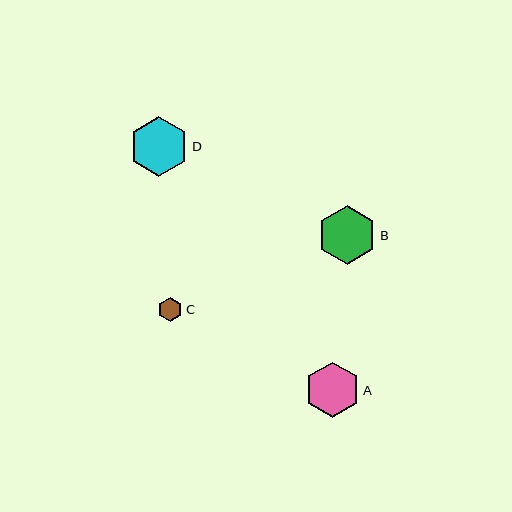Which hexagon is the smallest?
Hexagon C is the smallest with a size of approximately 24 pixels.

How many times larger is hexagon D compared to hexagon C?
Hexagon D is approximately 2.4 times the size of hexagon C.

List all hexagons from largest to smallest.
From largest to smallest: D, B, A, C.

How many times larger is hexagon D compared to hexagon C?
Hexagon D is approximately 2.4 times the size of hexagon C.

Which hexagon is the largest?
Hexagon D is the largest with a size of approximately 59 pixels.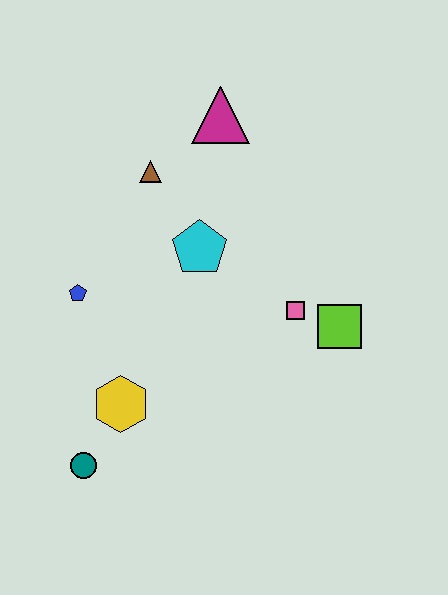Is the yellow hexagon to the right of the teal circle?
Yes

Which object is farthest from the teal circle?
The magenta triangle is farthest from the teal circle.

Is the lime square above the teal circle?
Yes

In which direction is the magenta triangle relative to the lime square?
The magenta triangle is above the lime square.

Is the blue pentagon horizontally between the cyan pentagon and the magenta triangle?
No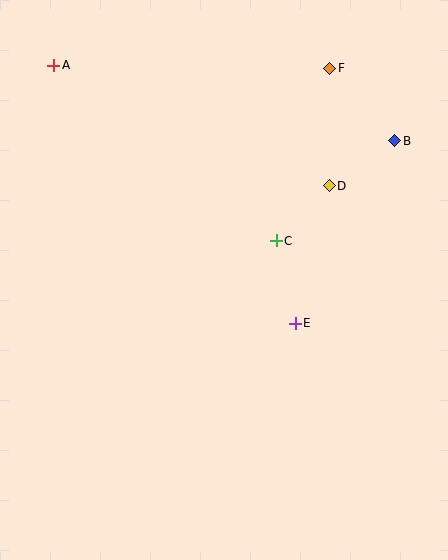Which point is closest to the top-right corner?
Point F is closest to the top-right corner.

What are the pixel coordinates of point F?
Point F is at (330, 68).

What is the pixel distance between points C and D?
The distance between C and D is 76 pixels.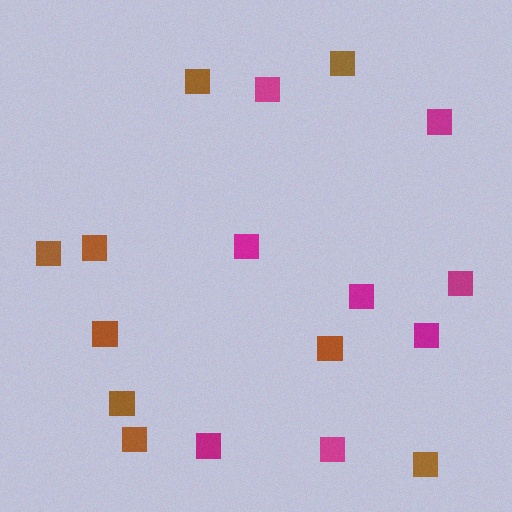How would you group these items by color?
There are 2 groups: one group of magenta squares (8) and one group of brown squares (9).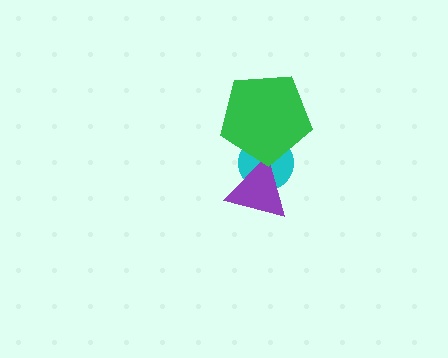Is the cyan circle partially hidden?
Yes, it is partially covered by another shape.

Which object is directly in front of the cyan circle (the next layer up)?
The purple triangle is directly in front of the cyan circle.